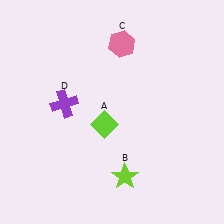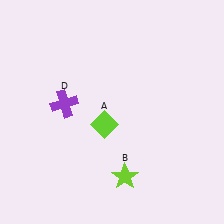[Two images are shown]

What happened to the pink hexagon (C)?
The pink hexagon (C) was removed in Image 2. It was in the top-right area of Image 1.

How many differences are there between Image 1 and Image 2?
There is 1 difference between the two images.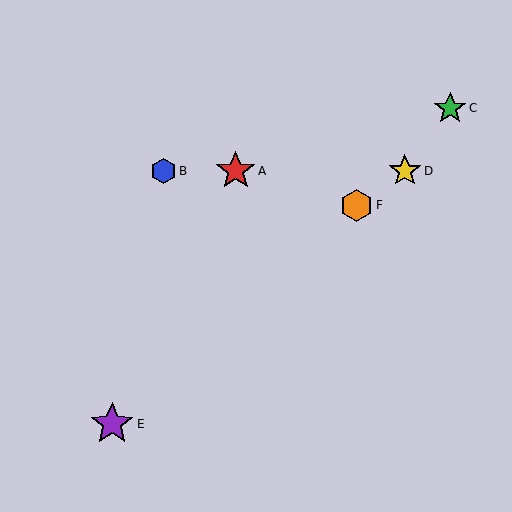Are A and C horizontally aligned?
No, A is at y≈171 and C is at y≈108.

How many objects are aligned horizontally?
3 objects (A, B, D) are aligned horizontally.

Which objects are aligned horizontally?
Objects A, B, D are aligned horizontally.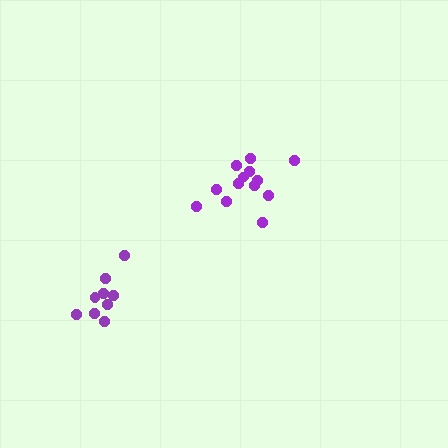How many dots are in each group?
Group 1: 13 dots, Group 2: 9 dots (22 total).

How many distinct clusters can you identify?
There are 2 distinct clusters.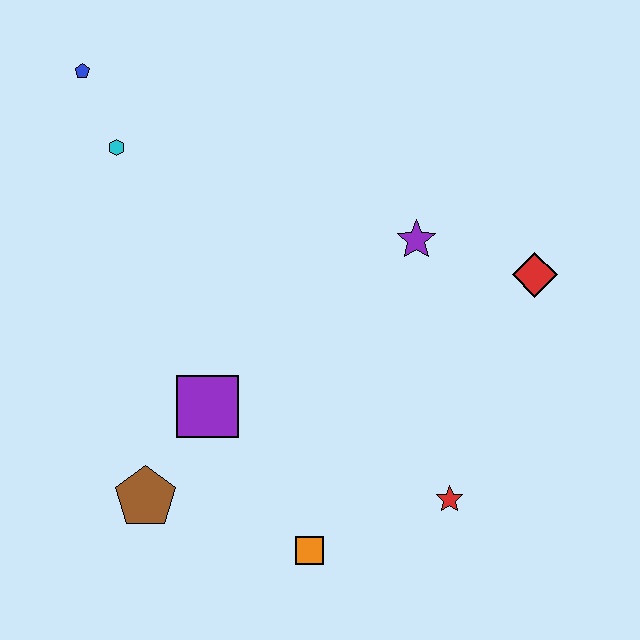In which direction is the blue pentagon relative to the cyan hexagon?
The blue pentagon is above the cyan hexagon.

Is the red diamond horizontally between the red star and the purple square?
No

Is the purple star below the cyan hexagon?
Yes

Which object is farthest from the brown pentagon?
The red diamond is farthest from the brown pentagon.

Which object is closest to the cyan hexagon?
The blue pentagon is closest to the cyan hexagon.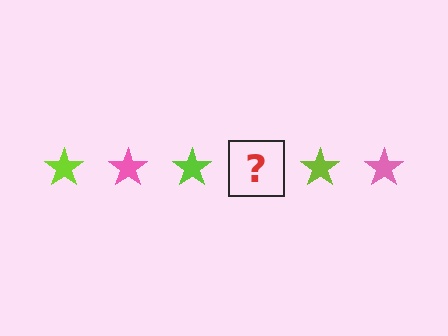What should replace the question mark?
The question mark should be replaced with a pink star.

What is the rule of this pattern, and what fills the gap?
The rule is that the pattern cycles through lime, pink stars. The gap should be filled with a pink star.